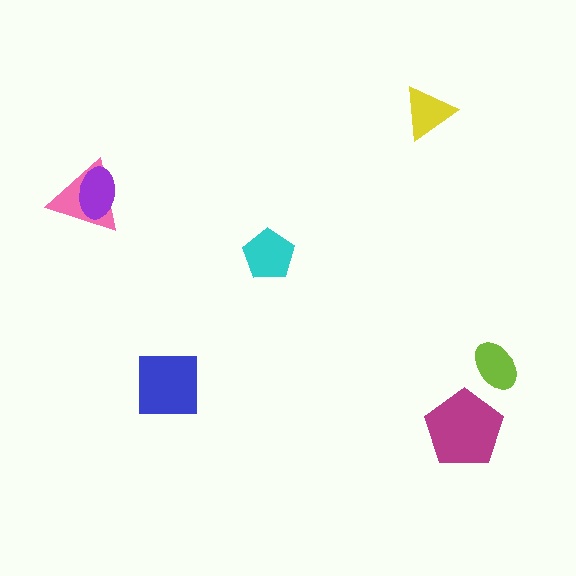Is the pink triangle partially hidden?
Yes, it is partially covered by another shape.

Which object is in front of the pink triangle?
The purple ellipse is in front of the pink triangle.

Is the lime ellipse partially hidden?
No, no other shape covers it.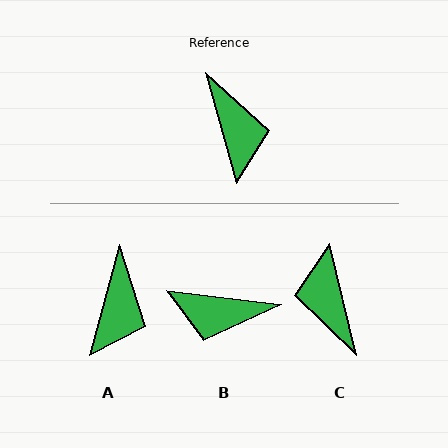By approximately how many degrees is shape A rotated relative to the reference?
Approximately 31 degrees clockwise.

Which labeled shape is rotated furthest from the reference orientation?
C, about 178 degrees away.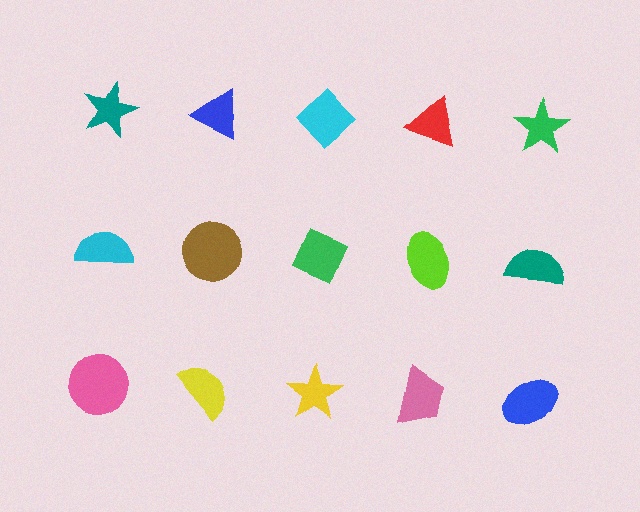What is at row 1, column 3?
A cyan diamond.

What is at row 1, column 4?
A red triangle.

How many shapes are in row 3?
5 shapes.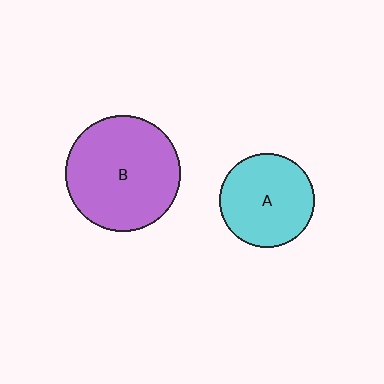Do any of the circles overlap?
No, none of the circles overlap.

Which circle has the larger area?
Circle B (purple).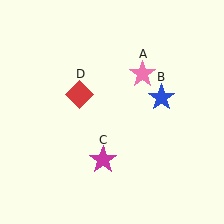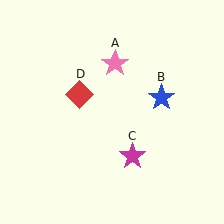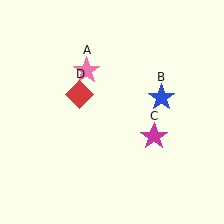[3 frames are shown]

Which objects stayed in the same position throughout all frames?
Blue star (object B) and red diamond (object D) remained stationary.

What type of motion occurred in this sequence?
The pink star (object A), magenta star (object C) rotated counterclockwise around the center of the scene.